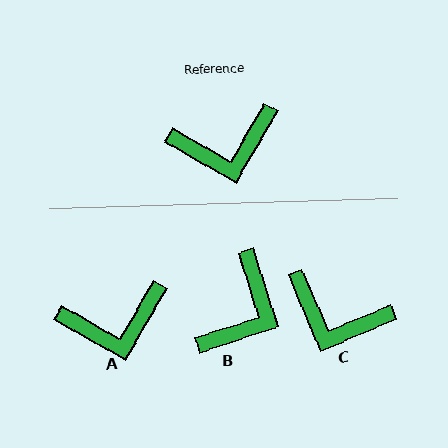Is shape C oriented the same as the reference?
No, it is off by about 38 degrees.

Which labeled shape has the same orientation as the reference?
A.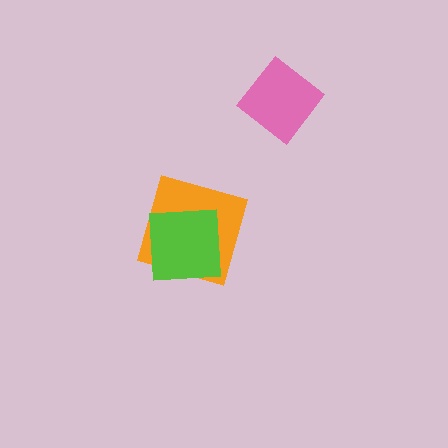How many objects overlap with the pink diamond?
0 objects overlap with the pink diamond.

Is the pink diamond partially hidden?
No, no other shape covers it.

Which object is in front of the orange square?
The lime square is in front of the orange square.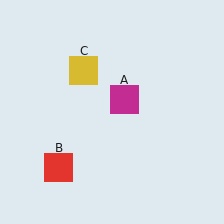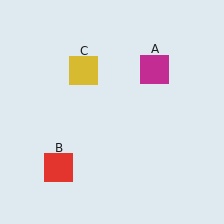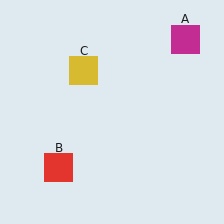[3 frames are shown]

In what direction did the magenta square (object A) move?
The magenta square (object A) moved up and to the right.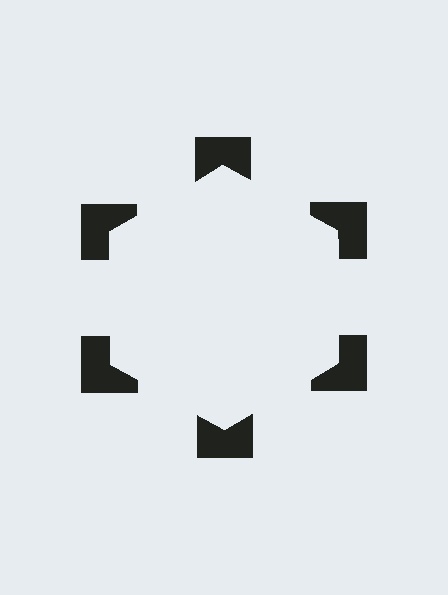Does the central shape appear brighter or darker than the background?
It typically appears slightly brighter than the background, even though no actual brightness change is drawn.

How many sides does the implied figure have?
6 sides.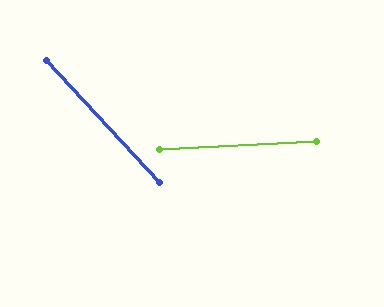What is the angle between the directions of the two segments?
Approximately 50 degrees.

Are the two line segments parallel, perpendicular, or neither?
Neither parallel nor perpendicular — they differ by about 50°.